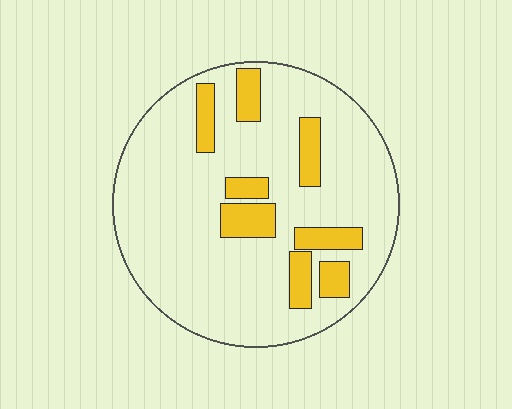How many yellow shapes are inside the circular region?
8.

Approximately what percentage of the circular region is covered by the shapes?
Approximately 15%.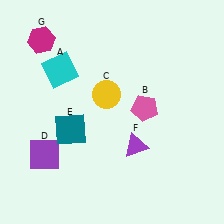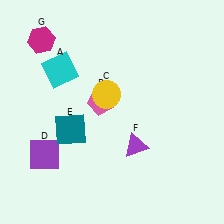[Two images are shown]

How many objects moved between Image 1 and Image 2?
1 object moved between the two images.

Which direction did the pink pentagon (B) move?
The pink pentagon (B) moved left.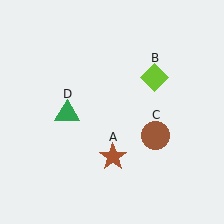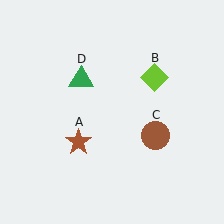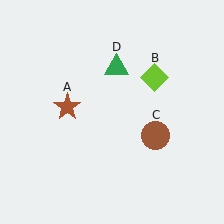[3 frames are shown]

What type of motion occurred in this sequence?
The brown star (object A), green triangle (object D) rotated clockwise around the center of the scene.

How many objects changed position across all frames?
2 objects changed position: brown star (object A), green triangle (object D).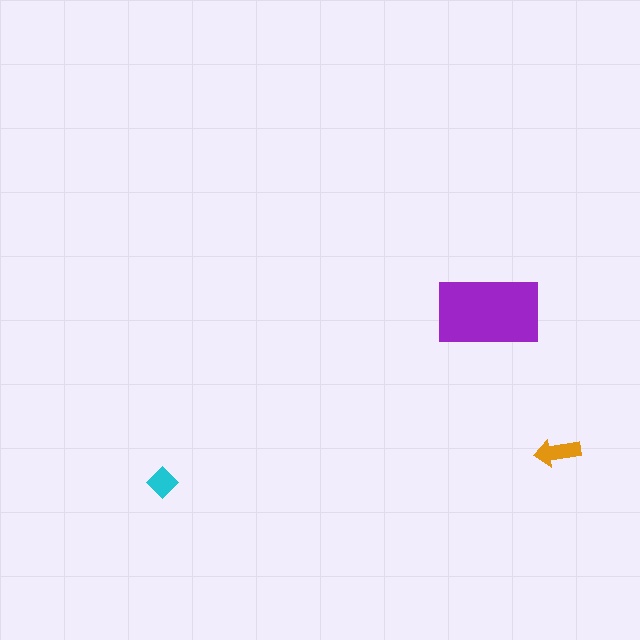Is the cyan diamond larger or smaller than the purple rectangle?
Smaller.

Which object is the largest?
The purple rectangle.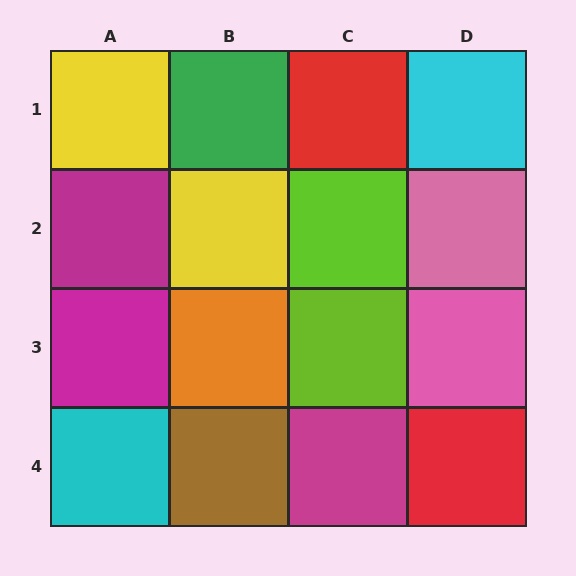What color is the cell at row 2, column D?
Pink.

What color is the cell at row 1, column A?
Yellow.